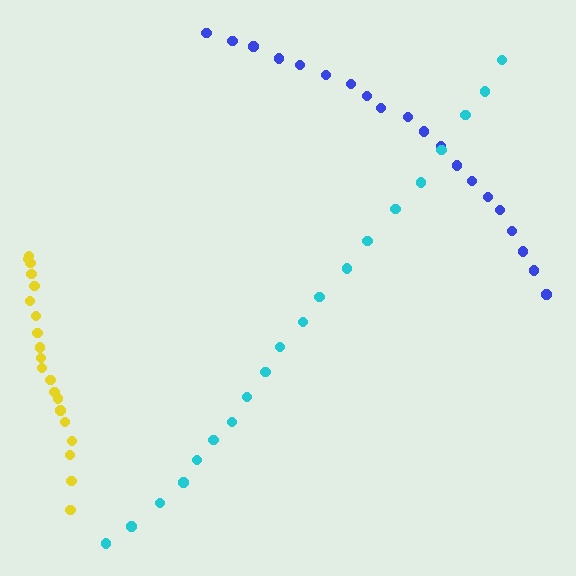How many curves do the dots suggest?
There are 3 distinct paths.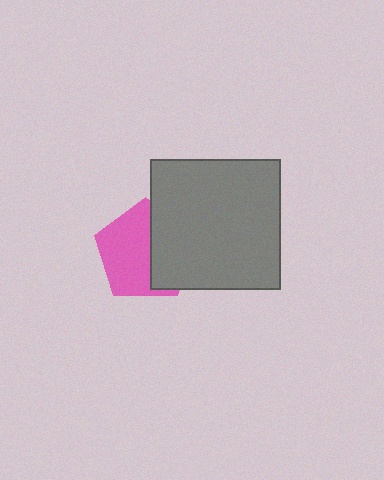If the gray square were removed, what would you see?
You would see the complete pink pentagon.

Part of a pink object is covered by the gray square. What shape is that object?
It is a pentagon.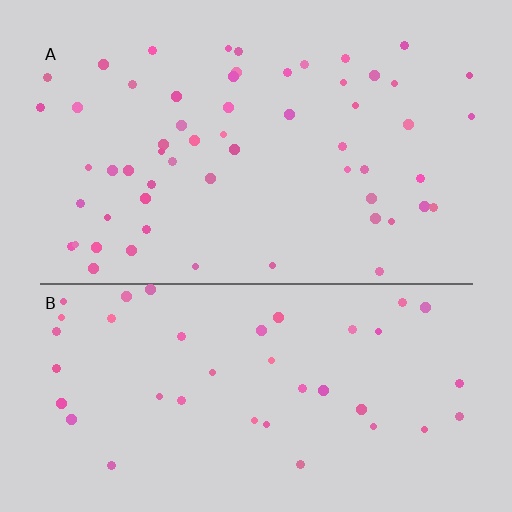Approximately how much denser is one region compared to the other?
Approximately 1.4× — region A over region B.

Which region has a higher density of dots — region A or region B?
A (the top).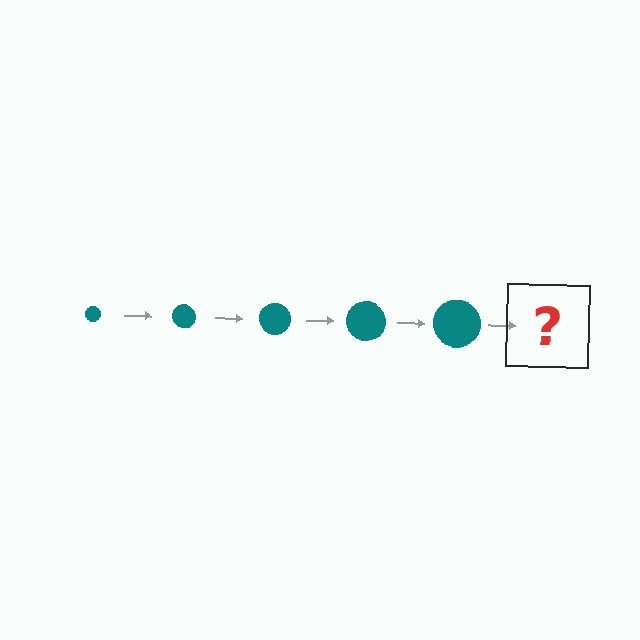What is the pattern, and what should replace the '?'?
The pattern is that the circle gets progressively larger each step. The '?' should be a teal circle, larger than the previous one.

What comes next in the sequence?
The next element should be a teal circle, larger than the previous one.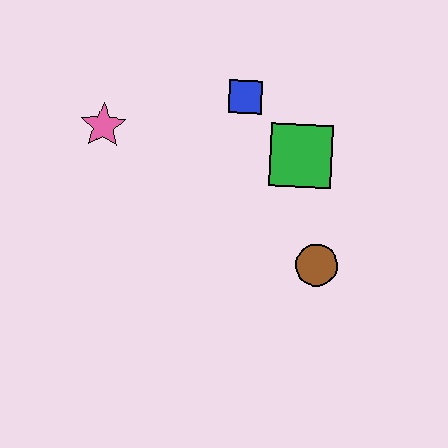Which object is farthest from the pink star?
The brown circle is farthest from the pink star.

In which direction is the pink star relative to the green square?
The pink star is to the left of the green square.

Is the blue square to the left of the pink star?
No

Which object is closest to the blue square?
The green square is closest to the blue square.